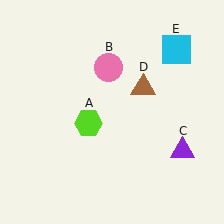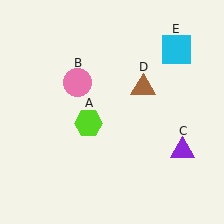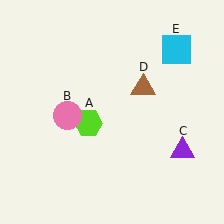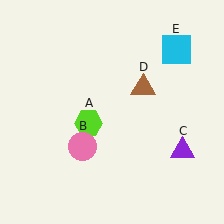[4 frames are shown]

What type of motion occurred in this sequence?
The pink circle (object B) rotated counterclockwise around the center of the scene.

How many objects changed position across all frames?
1 object changed position: pink circle (object B).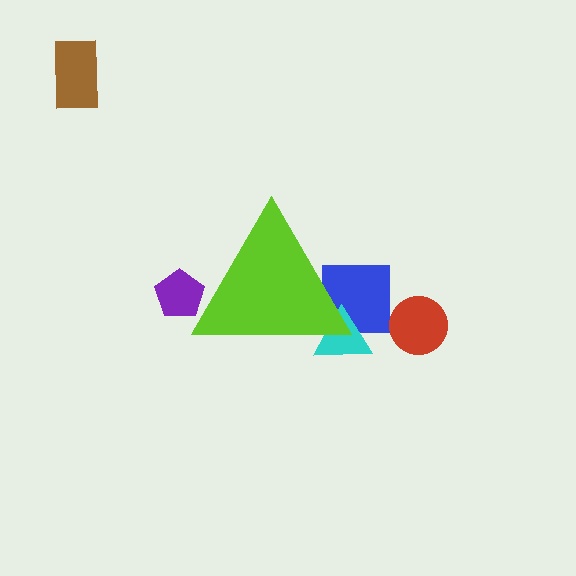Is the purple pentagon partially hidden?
Yes, the purple pentagon is partially hidden behind the lime triangle.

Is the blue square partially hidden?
Yes, the blue square is partially hidden behind the lime triangle.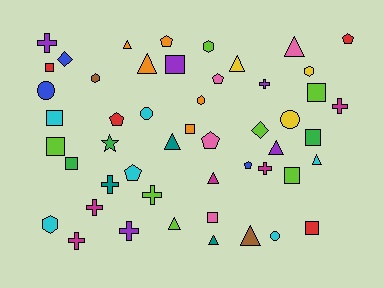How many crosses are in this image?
There are 9 crosses.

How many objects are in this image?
There are 50 objects.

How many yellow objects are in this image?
There are 3 yellow objects.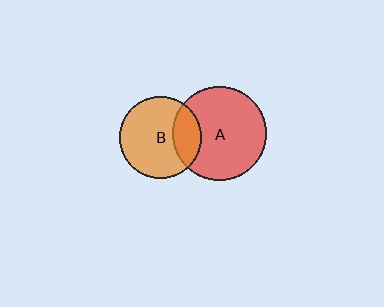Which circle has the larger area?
Circle A (red).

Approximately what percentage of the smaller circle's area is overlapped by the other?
Approximately 25%.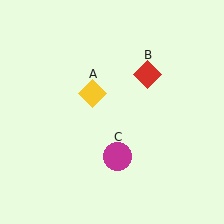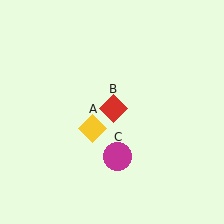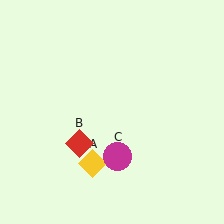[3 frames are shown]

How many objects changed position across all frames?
2 objects changed position: yellow diamond (object A), red diamond (object B).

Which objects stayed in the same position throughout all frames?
Magenta circle (object C) remained stationary.